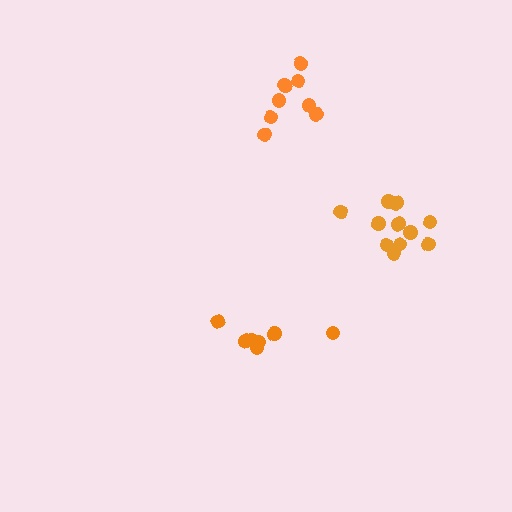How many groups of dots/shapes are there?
There are 3 groups.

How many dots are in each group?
Group 1: 7 dots, Group 2: 11 dots, Group 3: 8 dots (26 total).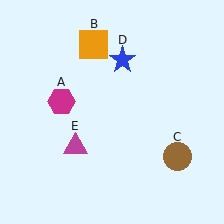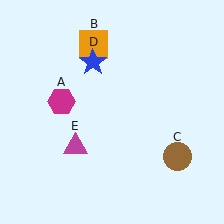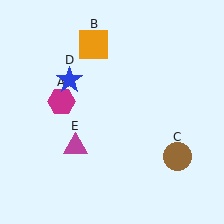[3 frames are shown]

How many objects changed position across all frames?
1 object changed position: blue star (object D).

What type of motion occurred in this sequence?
The blue star (object D) rotated counterclockwise around the center of the scene.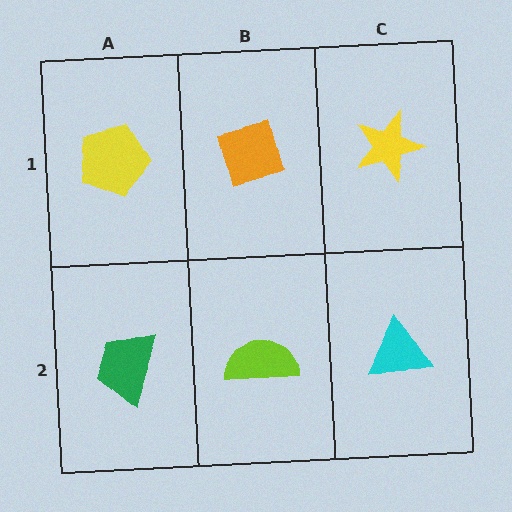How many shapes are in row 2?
3 shapes.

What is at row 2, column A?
A green trapezoid.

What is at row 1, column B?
An orange square.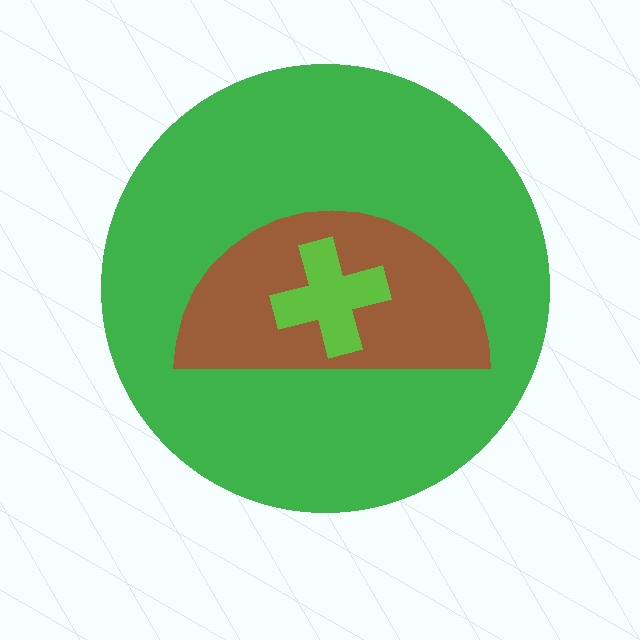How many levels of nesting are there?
3.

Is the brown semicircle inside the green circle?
Yes.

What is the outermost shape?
The green circle.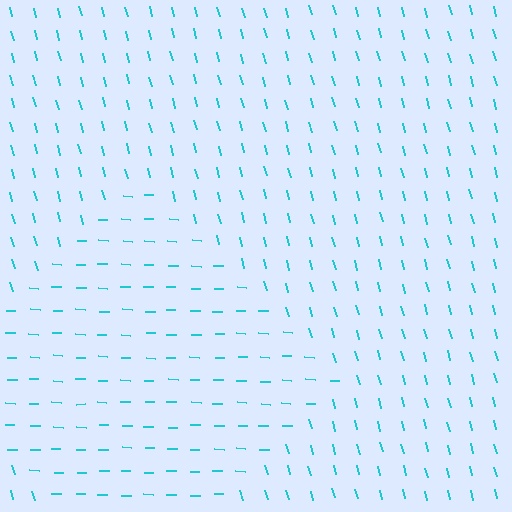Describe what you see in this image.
The image is filled with small cyan line segments. A diamond region in the image has lines oriented differently from the surrounding lines, creating a visible texture boundary.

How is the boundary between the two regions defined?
The boundary is defined purely by a change in line orientation (approximately 73 degrees difference). All lines are the same color and thickness.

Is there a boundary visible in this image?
Yes, there is a texture boundary formed by a change in line orientation.